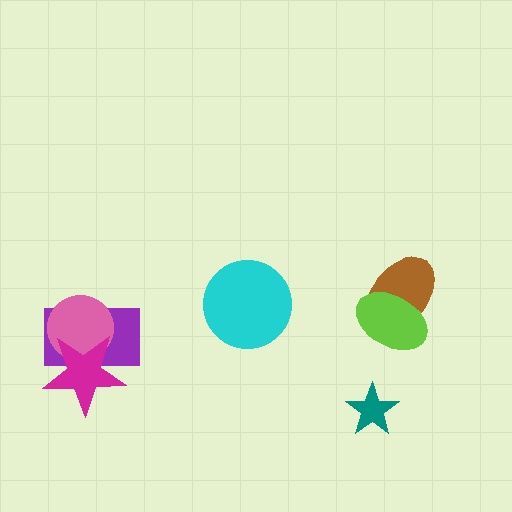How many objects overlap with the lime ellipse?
1 object overlaps with the lime ellipse.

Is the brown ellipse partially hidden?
Yes, it is partially covered by another shape.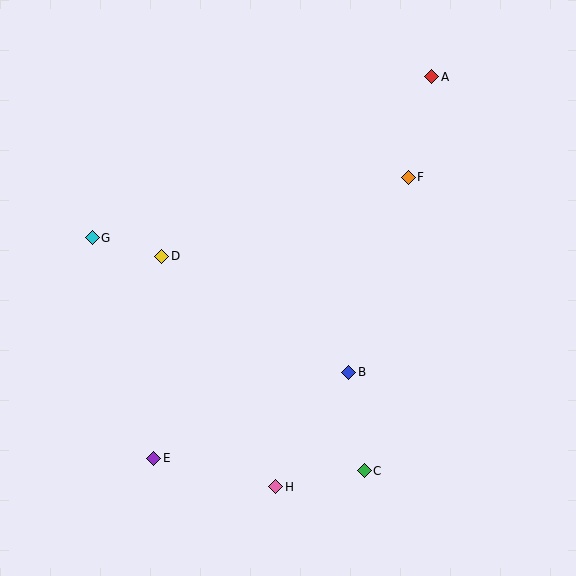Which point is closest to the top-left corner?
Point G is closest to the top-left corner.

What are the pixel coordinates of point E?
Point E is at (154, 458).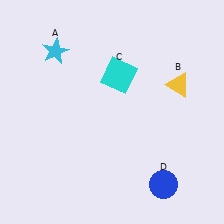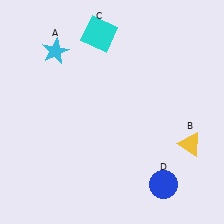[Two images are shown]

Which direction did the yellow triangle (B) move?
The yellow triangle (B) moved down.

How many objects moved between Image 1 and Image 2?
2 objects moved between the two images.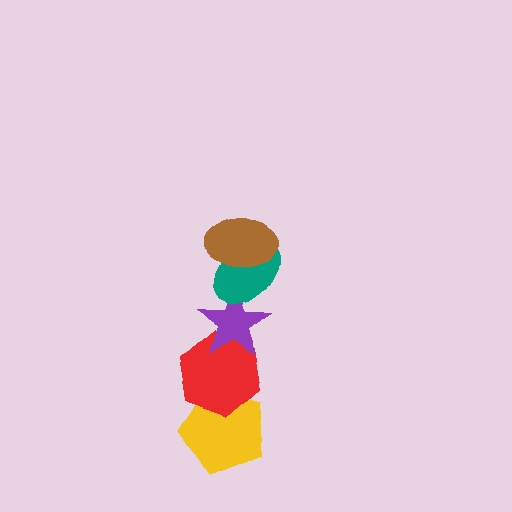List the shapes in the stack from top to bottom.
From top to bottom: the brown ellipse, the teal ellipse, the purple star, the red hexagon, the yellow pentagon.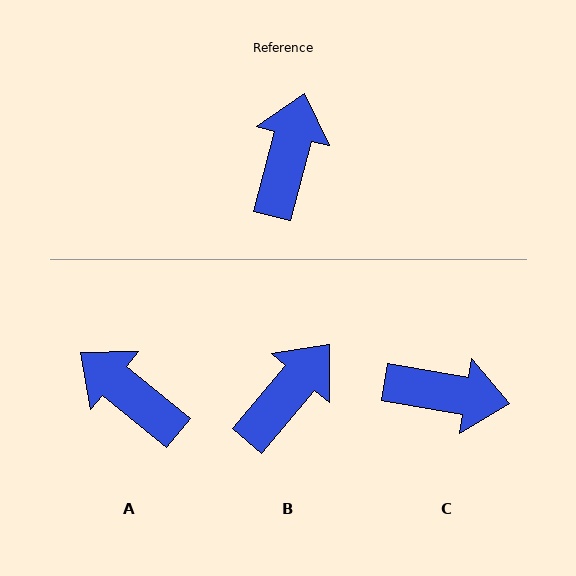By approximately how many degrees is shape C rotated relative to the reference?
Approximately 85 degrees clockwise.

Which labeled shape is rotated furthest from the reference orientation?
C, about 85 degrees away.